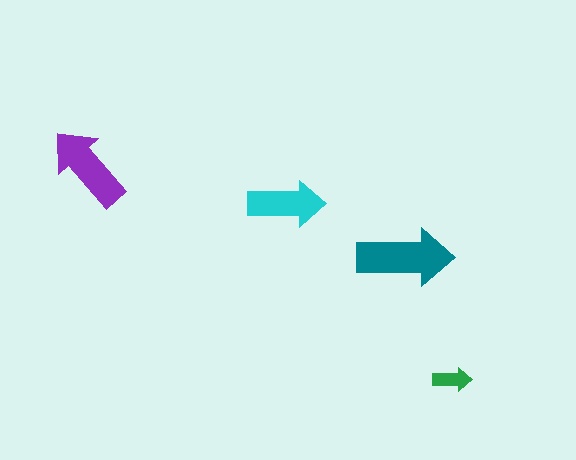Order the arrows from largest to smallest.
the teal one, the purple one, the cyan one, the green one.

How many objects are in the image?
There are 4 objects in the image.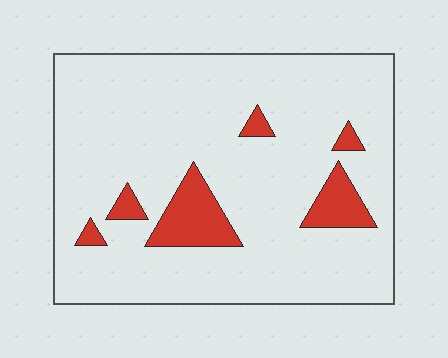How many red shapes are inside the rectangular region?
6.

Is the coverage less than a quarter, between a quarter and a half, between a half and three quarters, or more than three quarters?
Less than a quarter.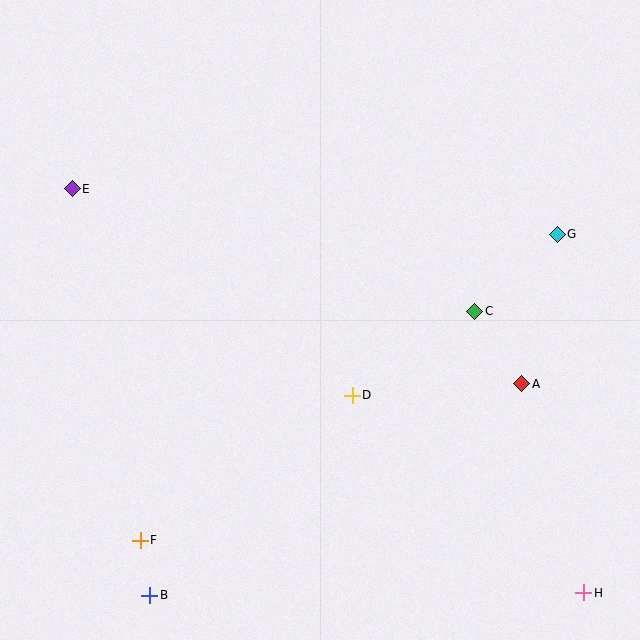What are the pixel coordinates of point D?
Point D is at (352, 395).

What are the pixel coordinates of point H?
Point H is at (584, 593).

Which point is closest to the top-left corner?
Point E is closest to the top-left corner.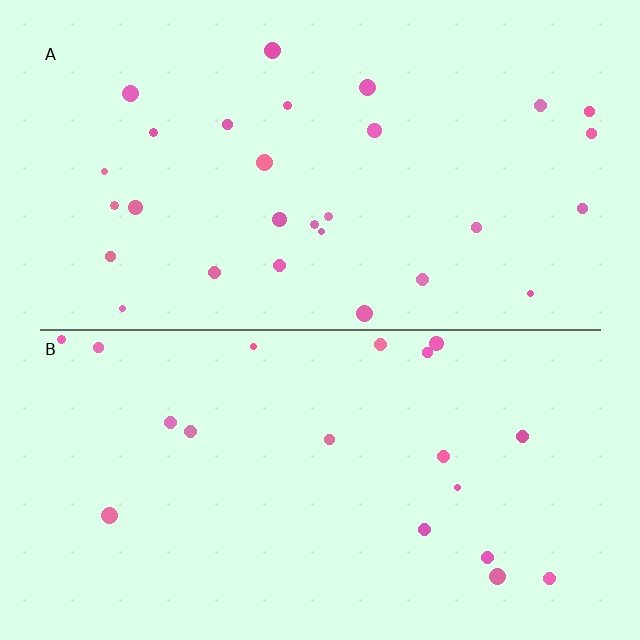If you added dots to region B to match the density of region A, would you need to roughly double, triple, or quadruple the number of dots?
Approximately double.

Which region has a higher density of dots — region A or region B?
A (the top).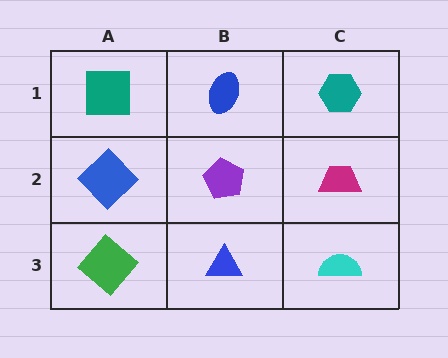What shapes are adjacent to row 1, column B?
A purple pentagon (row 2, column B), a teal square (row 1, column A), a teal hexagon (row 1, column C).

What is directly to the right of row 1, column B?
A teal hexagon.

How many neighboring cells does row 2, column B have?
4.